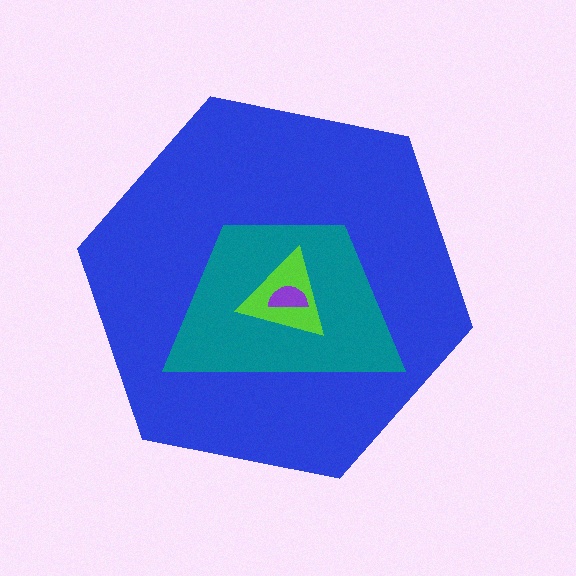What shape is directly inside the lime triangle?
The purple semicircle.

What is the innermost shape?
The purple semicircle.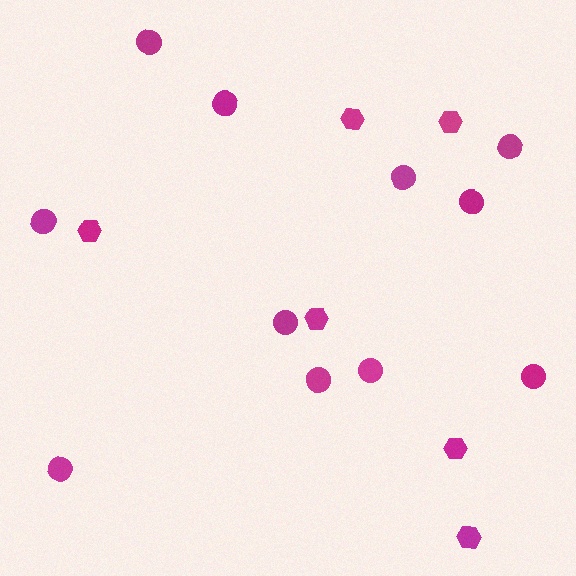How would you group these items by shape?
There are 2 groups: one group of hexagons (6) and one group of circles (11).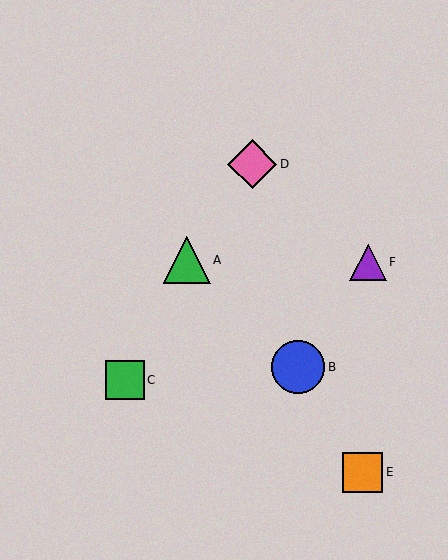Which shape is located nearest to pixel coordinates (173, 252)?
The green triangle (labeled A) at (187, 260) is nearest to that location.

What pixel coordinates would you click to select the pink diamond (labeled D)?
Click at (252, 164) to select the pink diamond D.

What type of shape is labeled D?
Shape D is a pink diamond.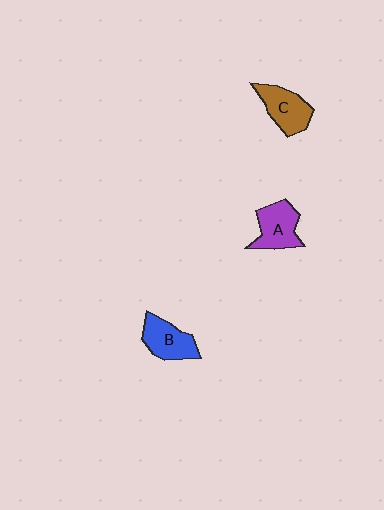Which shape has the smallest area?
Shape B (blue).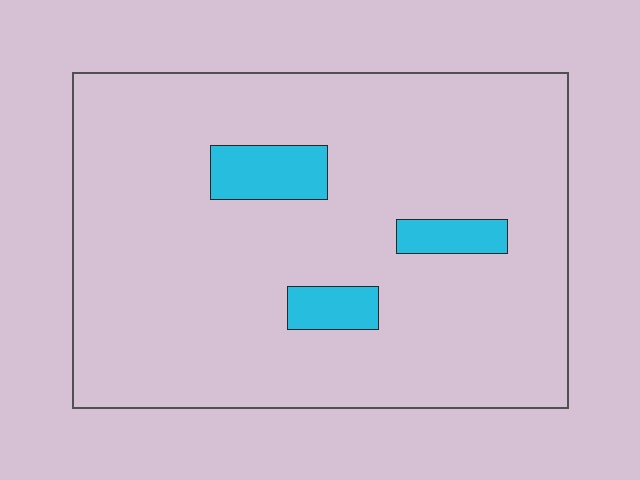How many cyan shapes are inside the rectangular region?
3.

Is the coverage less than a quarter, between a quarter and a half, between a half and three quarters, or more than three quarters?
Less than a quarter.